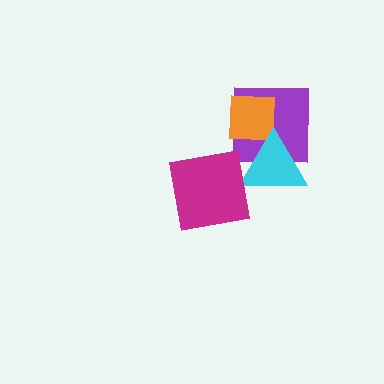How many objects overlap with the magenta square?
1 object overlaps with the magenta square.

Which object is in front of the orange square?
The cyan triangle is in front of the orange square.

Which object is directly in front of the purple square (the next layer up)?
The orange square is directly in front of the purple square.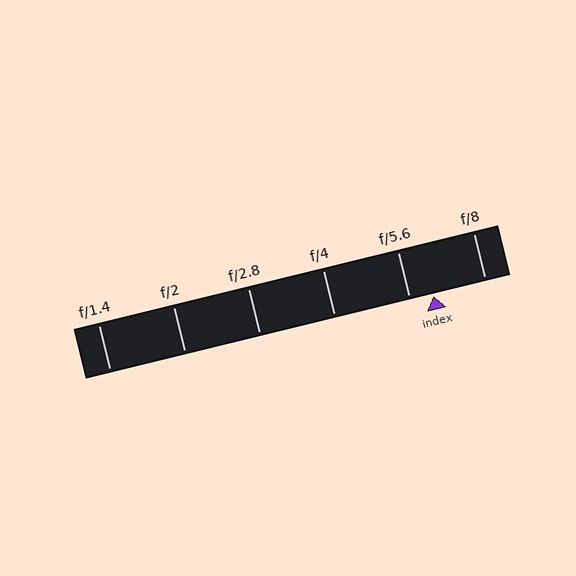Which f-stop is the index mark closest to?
The index mark is closest to f/5.6.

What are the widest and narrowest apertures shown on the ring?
The widest aperture shown is f/1.4 and the narrowest is f/8.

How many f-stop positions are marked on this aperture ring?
There are 6 f-stop positions marked.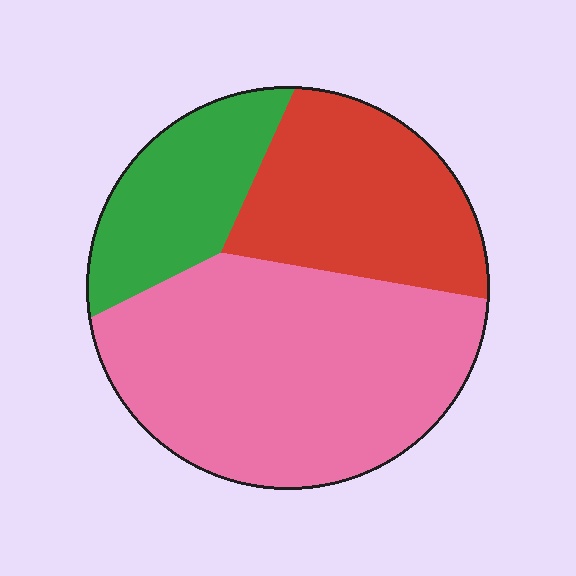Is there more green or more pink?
Pink.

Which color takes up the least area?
Green, at roughly 20%.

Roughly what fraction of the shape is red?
Red covers 28% of the shape.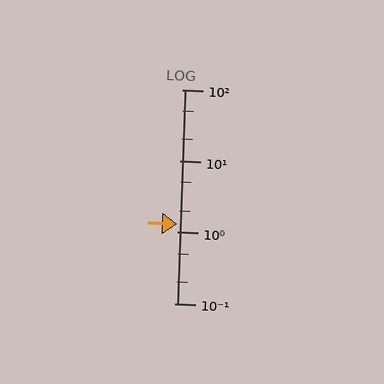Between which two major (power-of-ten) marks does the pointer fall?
The pointer is between 1 and 10.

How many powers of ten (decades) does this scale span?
The scale spans 3 decades, from 0.1 to 100.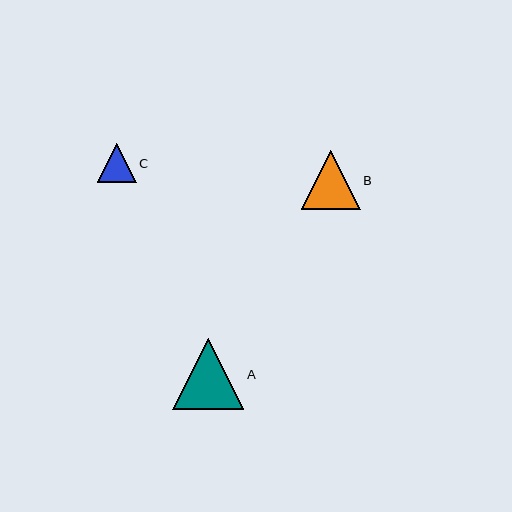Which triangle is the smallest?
Triangle C is the smallest with a size of approximately 39 pixels.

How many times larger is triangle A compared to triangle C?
Triangle A is approximately 1.8 times the size of triangle C.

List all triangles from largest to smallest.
From largest to smallest: A, B, C.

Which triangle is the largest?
Triangle A is the largest with a size of approximately 71 pixels.